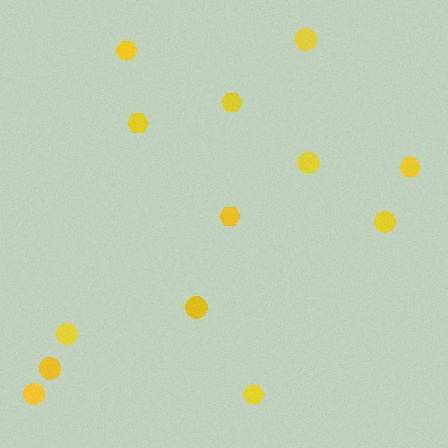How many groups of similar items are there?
There are 2 groups: one group of circles (7) and one group of hexagons (6).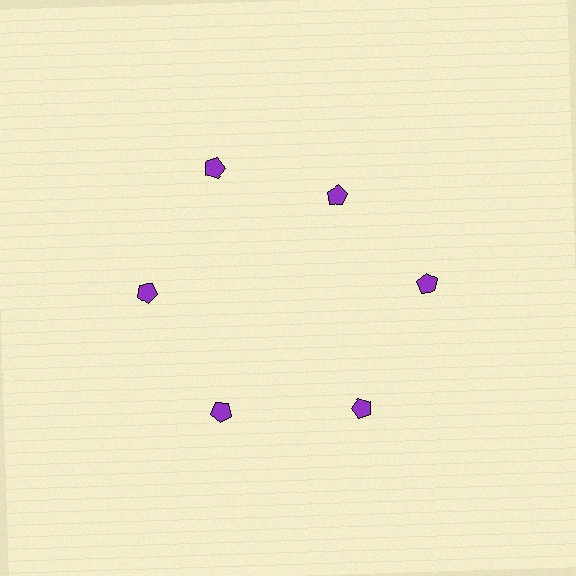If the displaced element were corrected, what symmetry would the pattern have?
It would have 6-fold rotational symmetry — the pattern would map onto itself every 60 degrees.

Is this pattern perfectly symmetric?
No. The 6 purple pentagons are arranged in a ring, but one element near the 1 o'clock position is pulled inward toward the center, breaking the 6-fold rotational symmetry.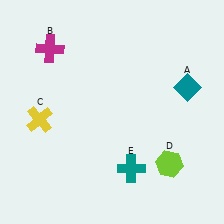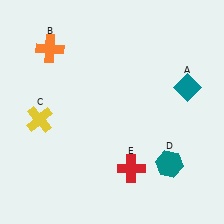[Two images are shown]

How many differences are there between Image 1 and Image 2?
There are 3 differences between the two images.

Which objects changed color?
B changed from magenta to orange. D changed from lime to teal. E changed from teal to red.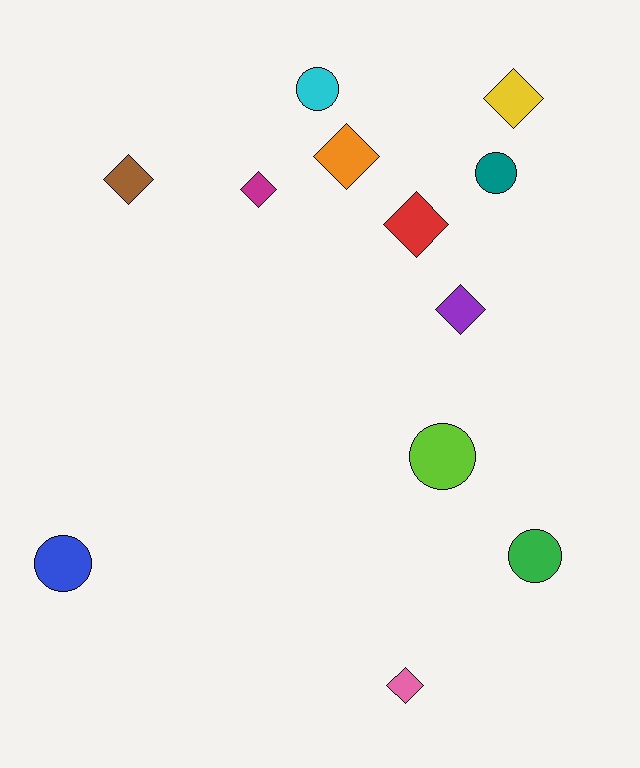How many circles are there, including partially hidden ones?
There are 5 circles.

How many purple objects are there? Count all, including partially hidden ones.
There is 1 purple object.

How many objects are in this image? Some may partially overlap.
There are 12 objects.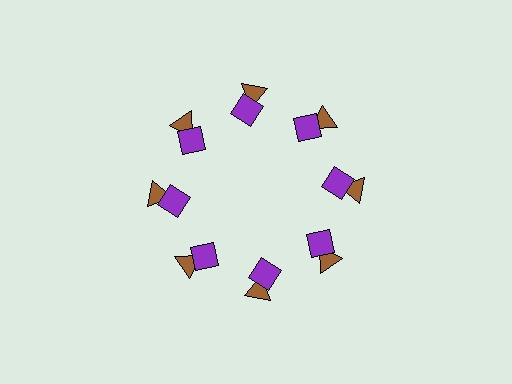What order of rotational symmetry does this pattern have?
This pattern has 8-fold rotational symmetry.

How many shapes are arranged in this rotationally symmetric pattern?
There are 16 shapes, arranged in 8 groups of 2.